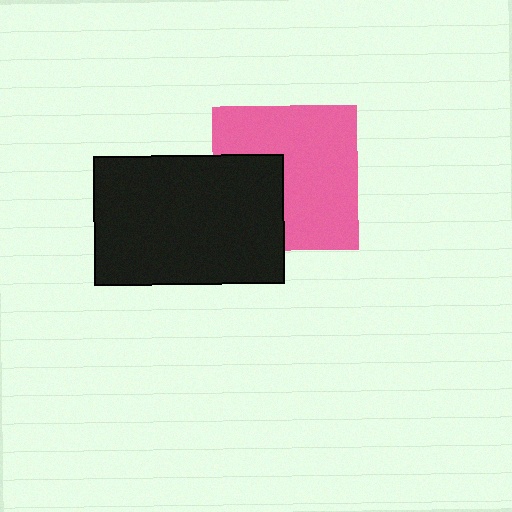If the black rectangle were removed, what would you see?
You would see the complete pink square.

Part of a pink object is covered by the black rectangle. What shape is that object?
It is a square.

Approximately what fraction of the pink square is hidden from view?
Roughly 33% of the pink square is hidden behind the black rectangle.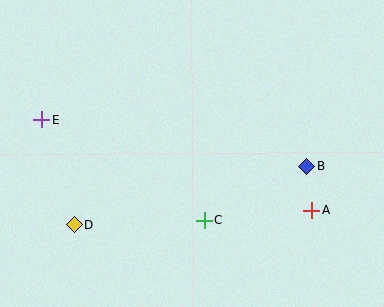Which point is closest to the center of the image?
Point C at (205, 220) is closest to the center.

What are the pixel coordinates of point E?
Point E is at (42, 120).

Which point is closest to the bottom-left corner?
Point D is closest to the bottom-left corner.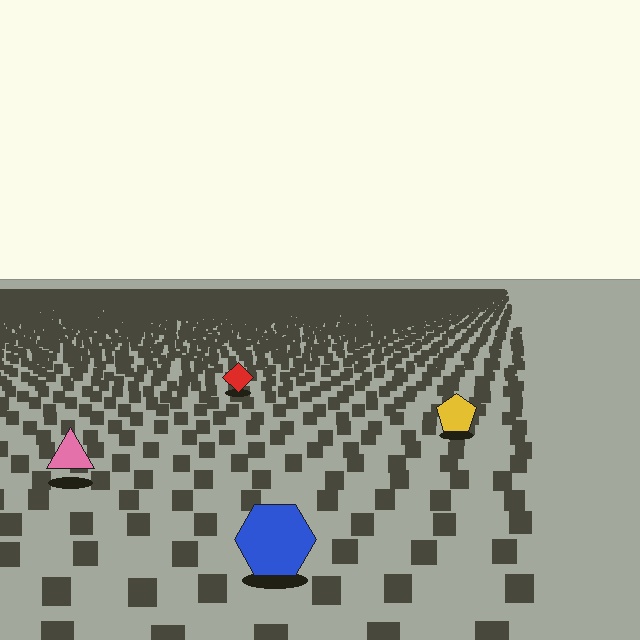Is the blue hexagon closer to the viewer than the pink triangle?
Yes. The blue hexagon is closer — you can tell from the texture gradient: the ground texture is coarser near it.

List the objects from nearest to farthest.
From nearest to farthest: the blue hexagon, the pink triangle, the yellow pentagon, the red diamond.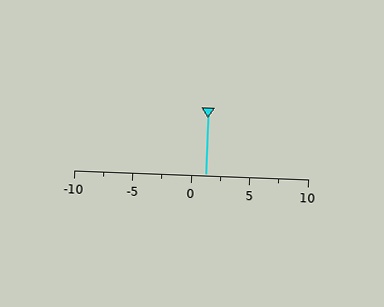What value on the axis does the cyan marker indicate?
The marker indicates approximately 1.2.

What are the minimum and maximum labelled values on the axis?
The axis runs from -10 to 10.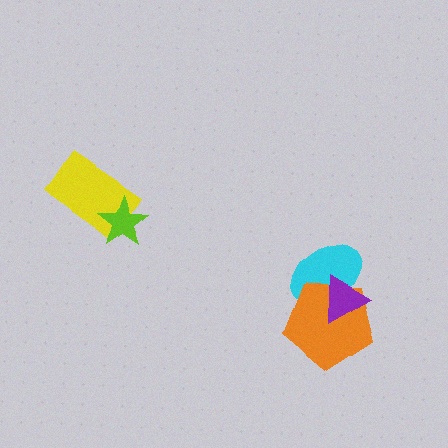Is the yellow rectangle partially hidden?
Yes, it is partially covered by another shape.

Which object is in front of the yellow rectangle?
The lime star is in front of the yellow rectangle.